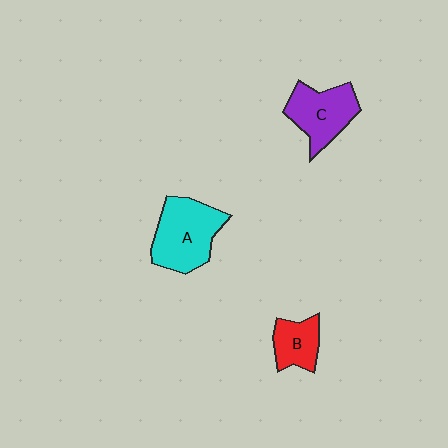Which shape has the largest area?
Shape A (cyan).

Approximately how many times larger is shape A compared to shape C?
Approximately 1.2 times.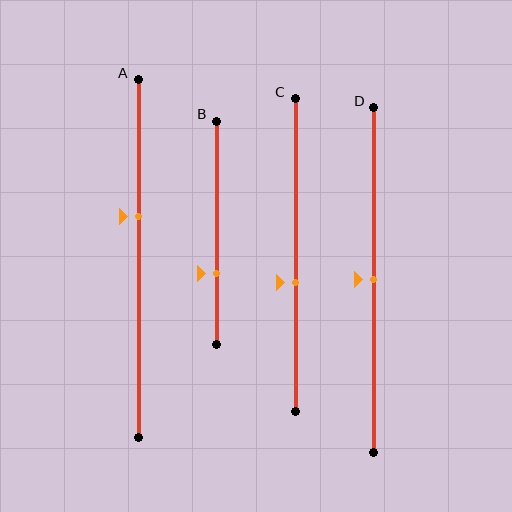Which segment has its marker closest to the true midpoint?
Segment D has its marker closest to the true midpoint.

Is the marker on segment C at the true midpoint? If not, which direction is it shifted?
No, the marker on segment C is shifted downward by about 9% of the segment length.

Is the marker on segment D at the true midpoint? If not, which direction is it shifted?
Yes, the marker on segment D is at the true midpoint.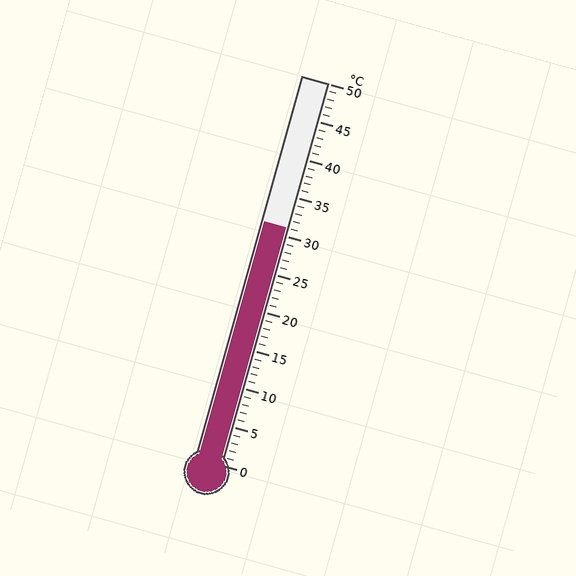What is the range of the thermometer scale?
The thermometer scale ranges from 0°C to 50°C.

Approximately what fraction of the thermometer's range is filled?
The thermometer is filled to approximately 60% of its range.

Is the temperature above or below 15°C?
The temperature is above 15°C.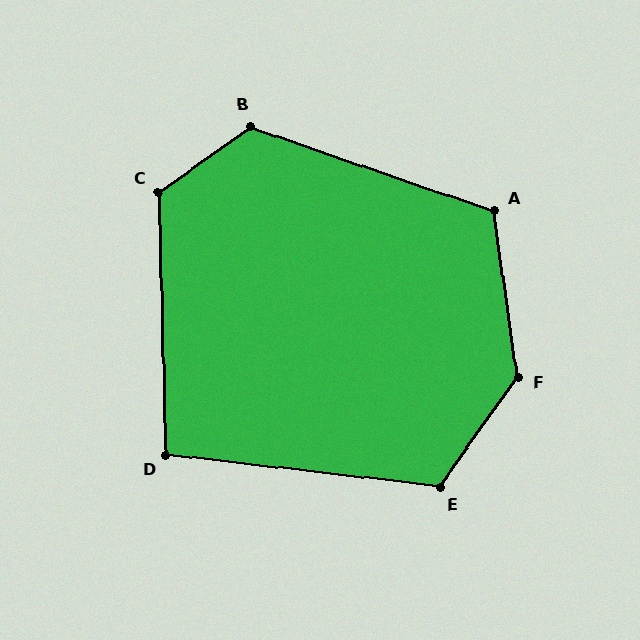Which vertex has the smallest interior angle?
D, at approximately 98 degrees.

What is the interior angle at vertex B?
Approximately 125 degrees (obtuse).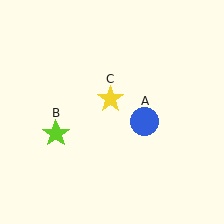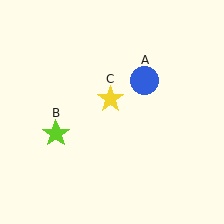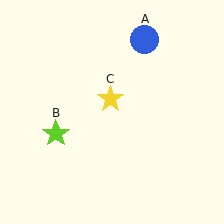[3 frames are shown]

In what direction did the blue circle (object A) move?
The blue circle (object A) moved up.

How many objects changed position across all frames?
1 object changed position: blue circle (object A).